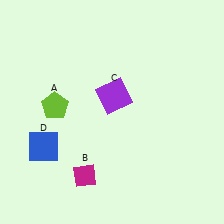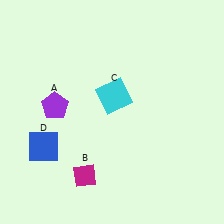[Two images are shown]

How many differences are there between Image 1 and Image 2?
There are 2 differences between the two images.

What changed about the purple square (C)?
In Image 1, C is purple. In Image 2, it changed to cyan.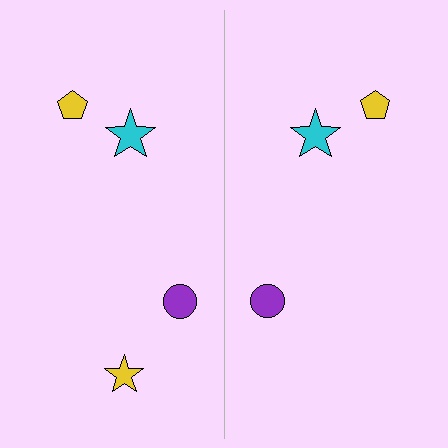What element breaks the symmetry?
A yellow star is missing from the right side.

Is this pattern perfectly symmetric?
No, the pattern is not perfectly symmetric. A yellow star is missing from the right side.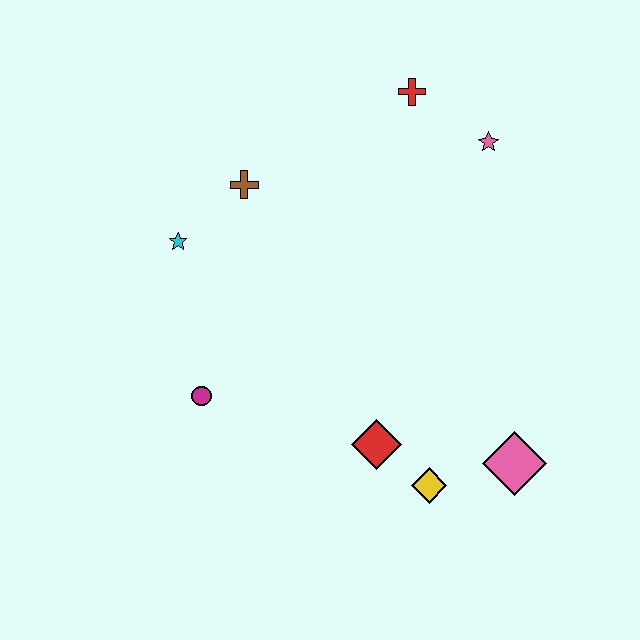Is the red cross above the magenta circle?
Yes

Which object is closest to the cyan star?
The brown cross is closest to the cyan star.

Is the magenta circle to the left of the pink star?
Yes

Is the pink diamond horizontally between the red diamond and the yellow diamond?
No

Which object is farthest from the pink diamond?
The cyan star is farthest from the pink diamond.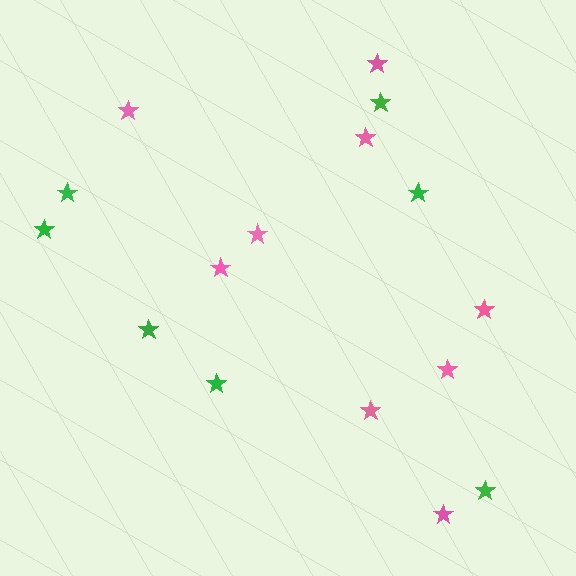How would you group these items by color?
There are 2 groups: one group of pink stars (9) and one group of green stars (7).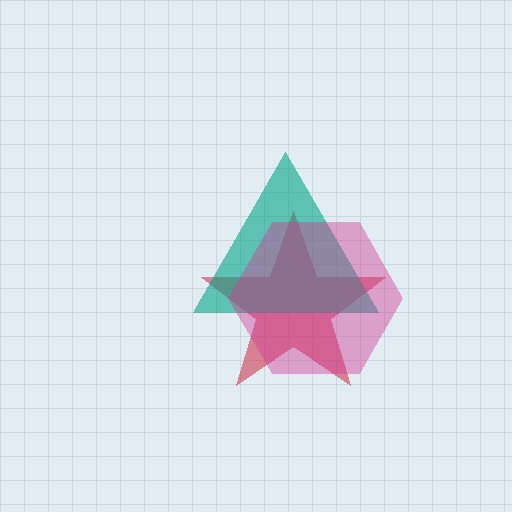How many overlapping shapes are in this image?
There are 3 overlapping shapes in the image.